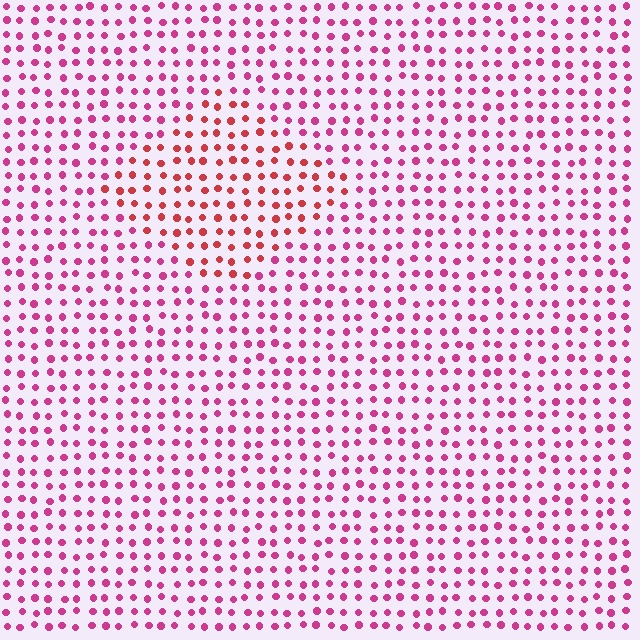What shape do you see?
I see a diamond.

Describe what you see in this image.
The image is filled with small magenta elements in a uniform arrangement. A diamond-shaped region is visible where the elements are tinted to a slightly different hue, forming a subtle color boundary.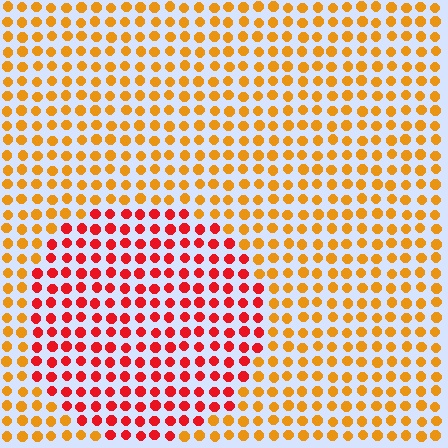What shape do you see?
I see a circle.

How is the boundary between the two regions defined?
The boundary is defined purely by a slight shift in hue (about 40 degrees). Spacing, size, and orientation are identical on both sides.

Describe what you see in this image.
The image is filled with small orange elements in a uniform arrangement. A circle-shaped region is visible where the elements are tinted to a slightly different hue, forming a subtle color boundary.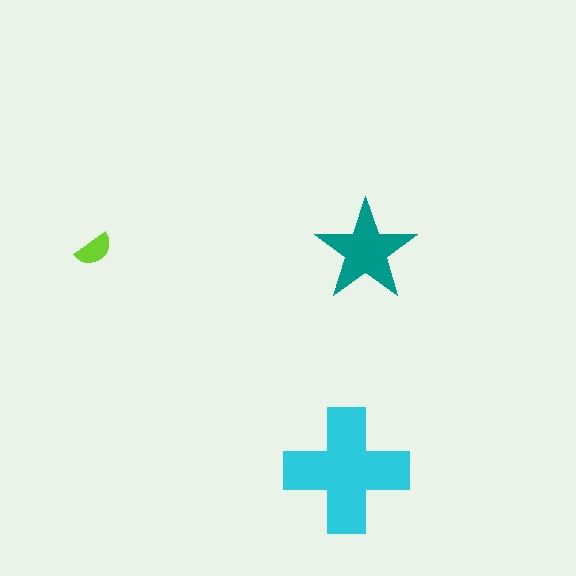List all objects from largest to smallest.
The cyan cross, the teal star, the lime semicircle.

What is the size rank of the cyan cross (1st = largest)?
1st.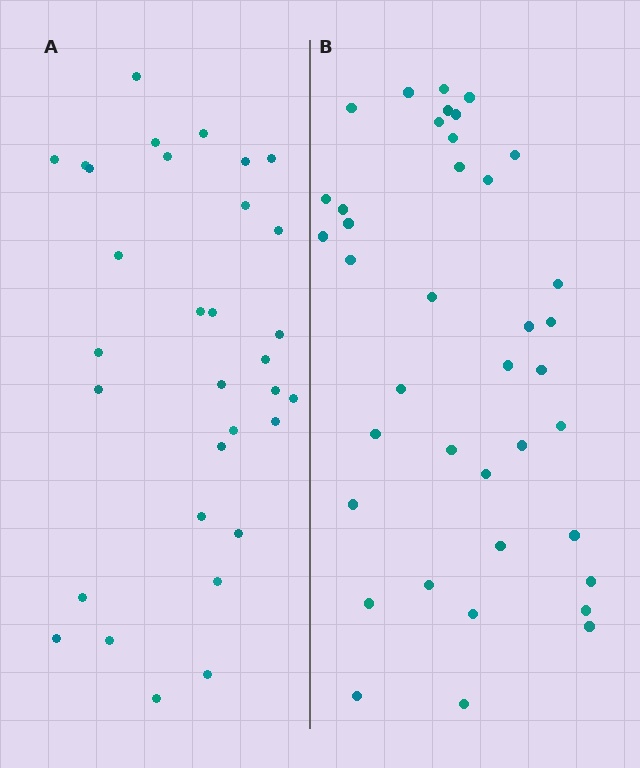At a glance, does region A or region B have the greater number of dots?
Region B (the right region) has more dots.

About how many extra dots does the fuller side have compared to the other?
Region B has roughly 8 or so more dots than region A.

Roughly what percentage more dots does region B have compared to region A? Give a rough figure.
About 20% more.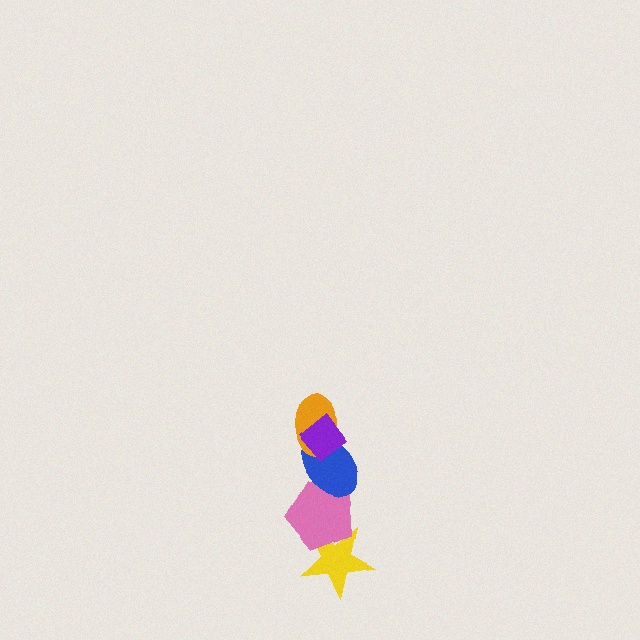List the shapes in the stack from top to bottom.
From top to bottom: the purple diamond, the orange ellipse, the blue ellipse, the pink pentagon, the yellow star.